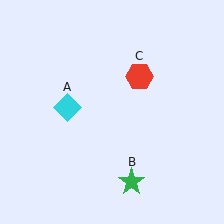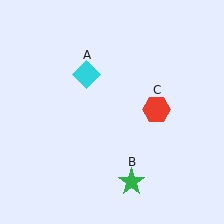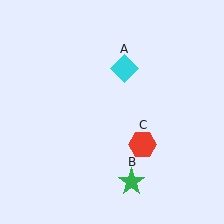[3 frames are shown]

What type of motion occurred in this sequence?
The cyan diamond (object A), red hexagon (object C) rotated clockwise around the center of the scene.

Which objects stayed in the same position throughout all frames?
Green star (object B) remained stationary.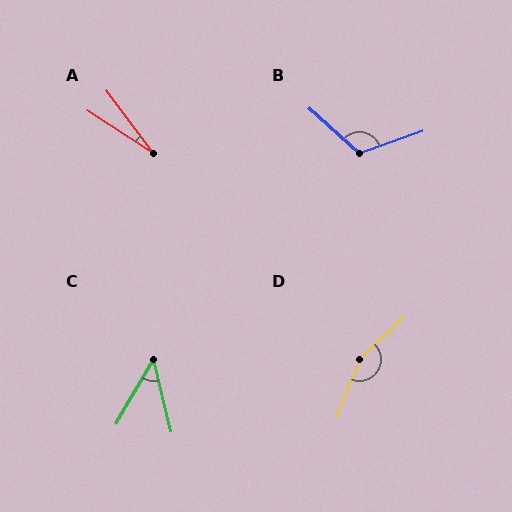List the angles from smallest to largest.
A (20°), C (44°), B (118°), D (156°).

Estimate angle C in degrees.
Approximately 44 degrees.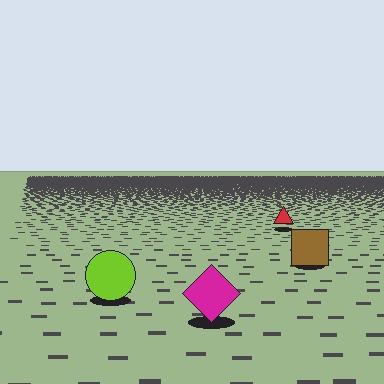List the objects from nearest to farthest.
From nearest to farthest: the magenta diamond, the lime circle, the brown square, the red triangle.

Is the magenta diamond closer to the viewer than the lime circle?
Yes. The magenta diamond is closer — you can tell from the texture gradient: the ground texture is coarser near it.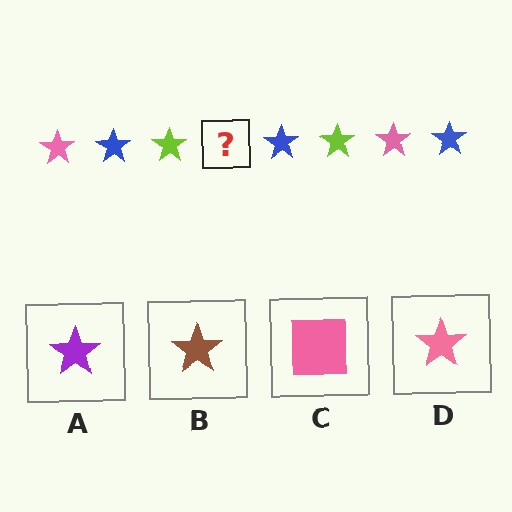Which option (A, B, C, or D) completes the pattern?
D.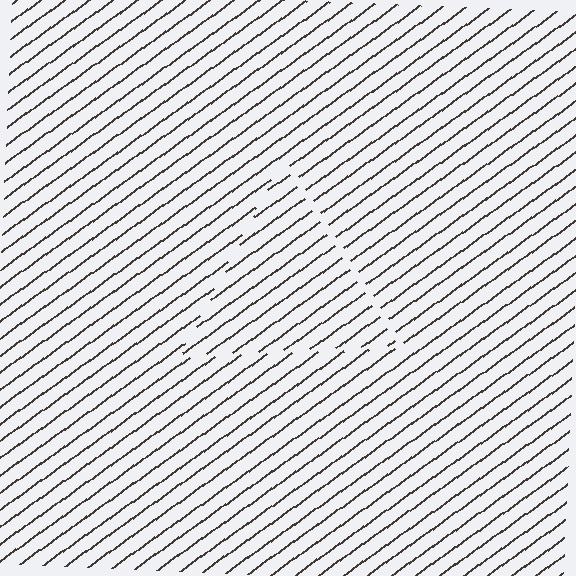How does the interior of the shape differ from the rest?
The interior of the shape contains the same grating, shifted by half a period — the contour is defined by the phase discontinuity where line-ends from the inner and outer gratings abut.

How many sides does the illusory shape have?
3 sides — the line-ends trace a triangle.